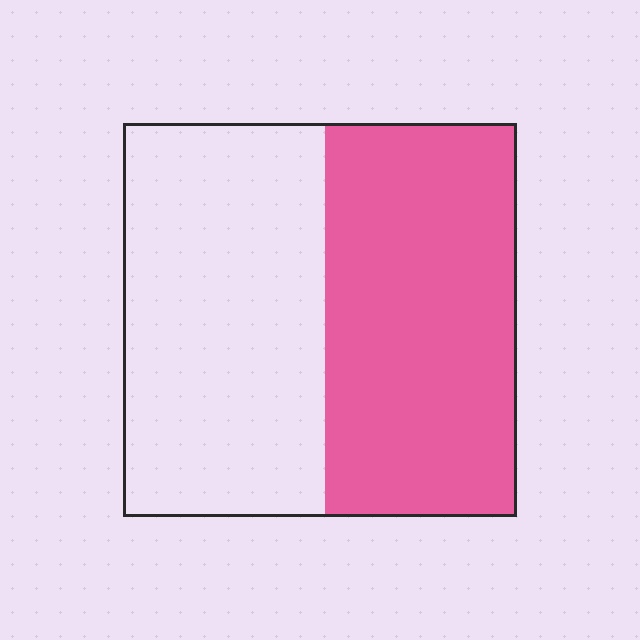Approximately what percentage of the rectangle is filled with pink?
Approximately 50%.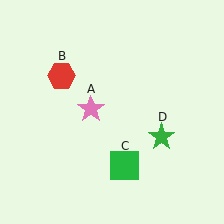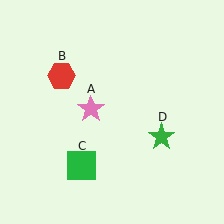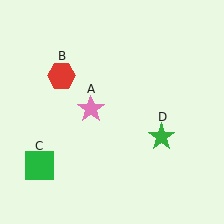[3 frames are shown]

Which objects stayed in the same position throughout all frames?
Pink star (object A) and red hexagon (object B) and green star (object D) remained stationary.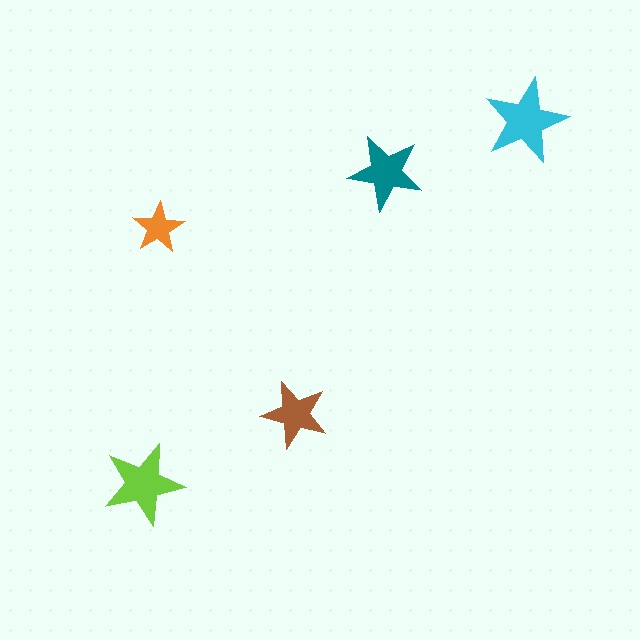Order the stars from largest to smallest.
the cyan one, the lime one, the teal one, the brown one, the orange one.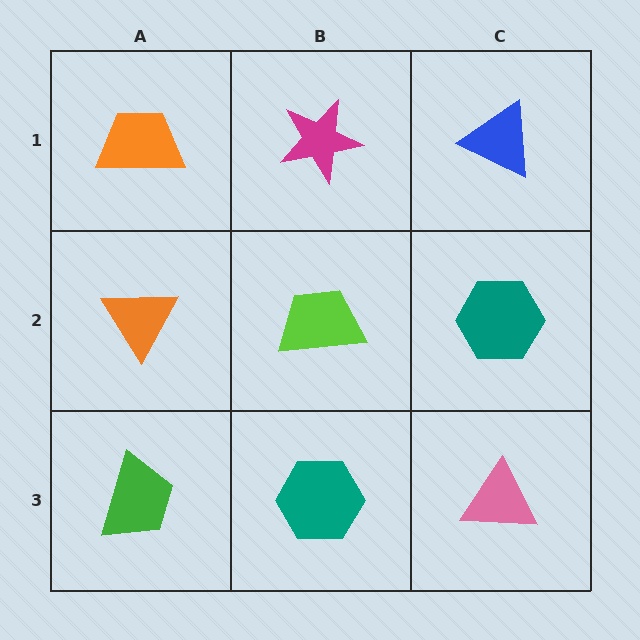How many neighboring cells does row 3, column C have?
2.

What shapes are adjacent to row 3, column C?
A teal hexagon (row 2, column C), a teal hexagon (row 3, column B).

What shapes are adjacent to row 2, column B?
A magenta star (row 1, column B), a teal hexagon (row 3, column B), an orange triangle (row 2, column A), a teal hexagon (row 2, column C).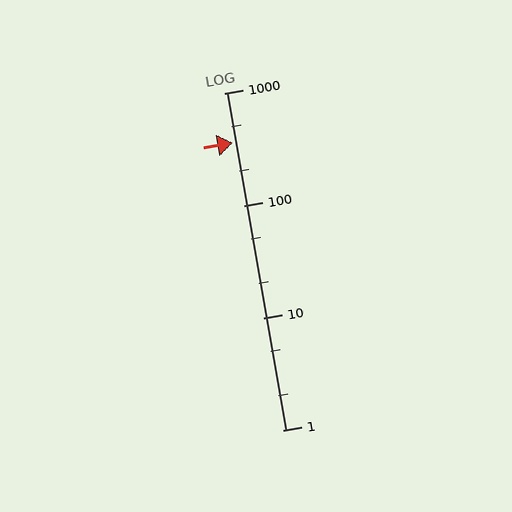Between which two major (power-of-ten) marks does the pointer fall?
The pointer is between 100 and 1000.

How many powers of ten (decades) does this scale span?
The scale spans 3 decades, from 1 to 1000.